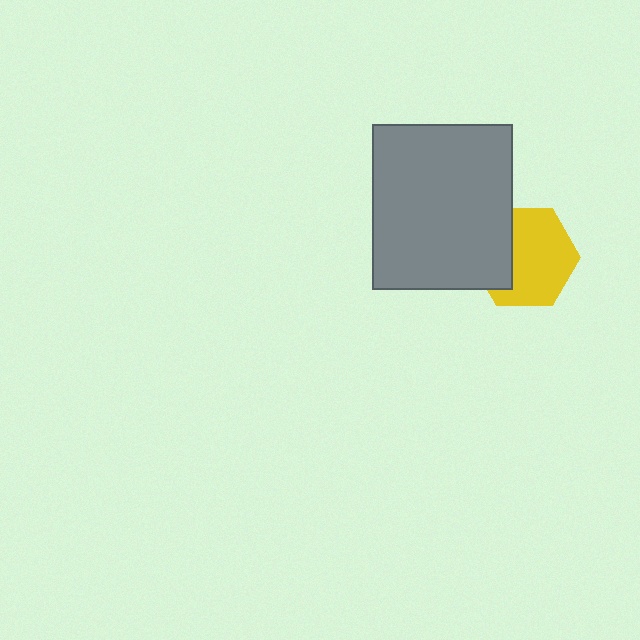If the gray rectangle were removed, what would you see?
You would see the complete yellow hexagon.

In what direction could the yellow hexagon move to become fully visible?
The yellow hexagon could move right. That would shift it out from behind the gray rectangle entirely.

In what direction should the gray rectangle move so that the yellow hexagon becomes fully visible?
The gray rectangle should move left. That is the shortest direction to clear the overlap and leave the yellow hexagon fully visible.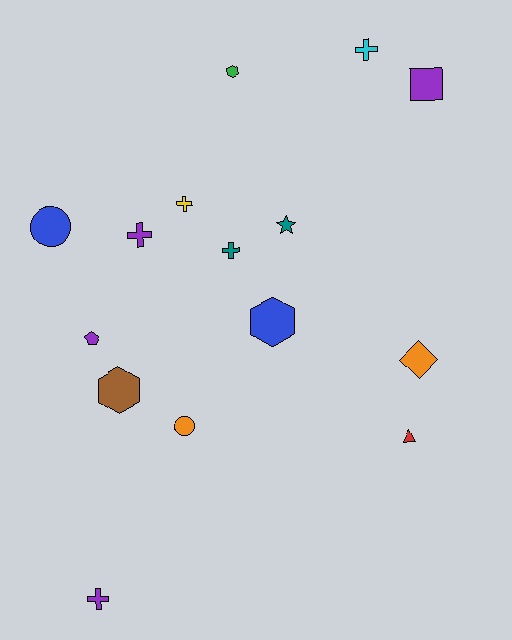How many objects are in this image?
There are 15 objects.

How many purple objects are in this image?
There are 4 purple objects.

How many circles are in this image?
There are 2 circles.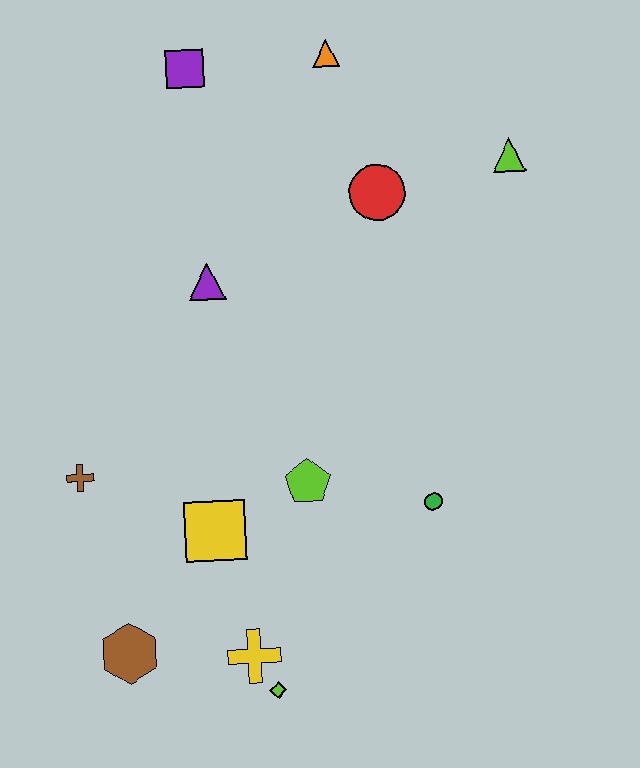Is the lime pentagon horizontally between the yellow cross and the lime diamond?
No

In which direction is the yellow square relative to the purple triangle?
The yellow square is below the purple triangle.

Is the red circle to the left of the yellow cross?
No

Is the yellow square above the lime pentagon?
No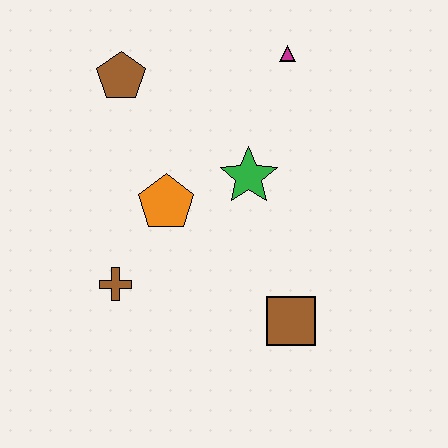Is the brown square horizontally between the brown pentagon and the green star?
No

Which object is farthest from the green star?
The brown cross is farthest from the green star.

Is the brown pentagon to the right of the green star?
No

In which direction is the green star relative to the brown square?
The green star is above the brown square.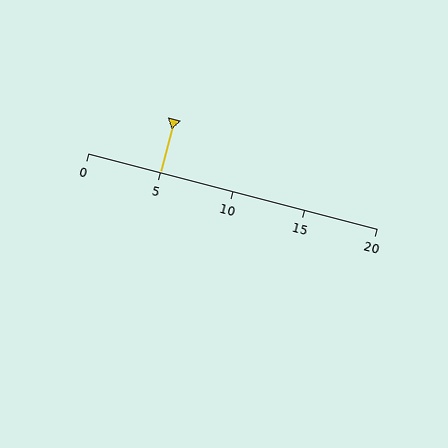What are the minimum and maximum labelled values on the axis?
The axis runs from 0 to 20.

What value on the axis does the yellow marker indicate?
The marker indicates approximately 5.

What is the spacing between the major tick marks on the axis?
The major ticks are spaced 5 apart.